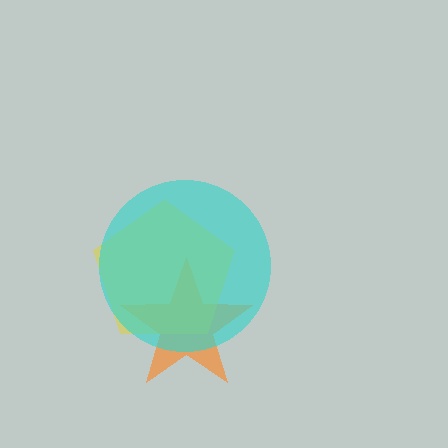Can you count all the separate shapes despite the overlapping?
Yes, there are 3 separate shapes.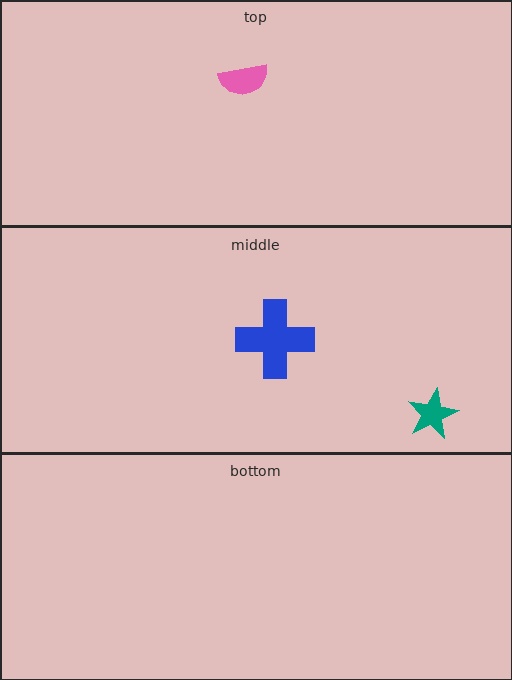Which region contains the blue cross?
The middle region.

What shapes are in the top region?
The pink semicircle.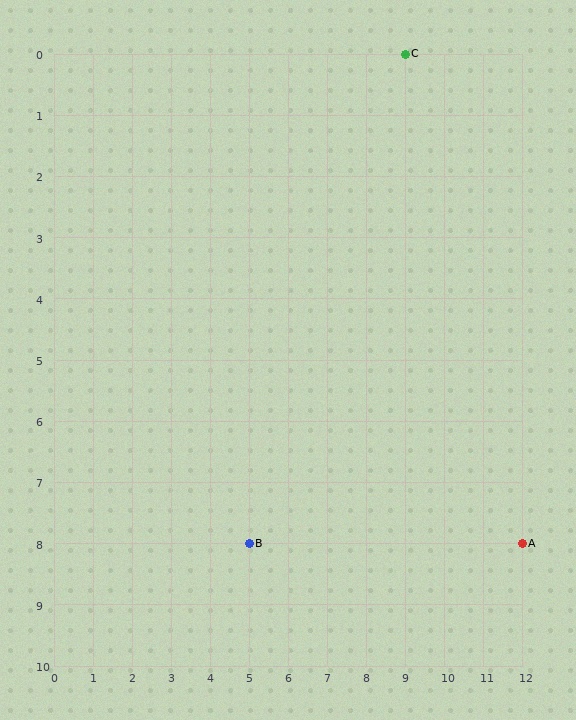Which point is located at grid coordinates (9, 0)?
Point C is at (9, 0).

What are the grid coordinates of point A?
Point A is at grid coordinates (12, 8).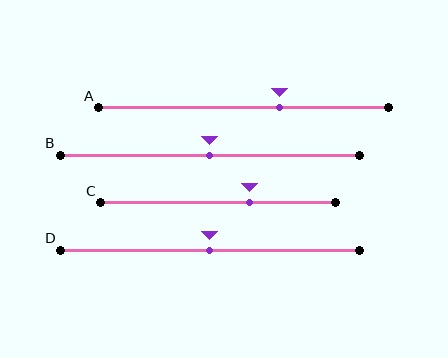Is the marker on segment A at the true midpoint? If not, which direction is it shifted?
No, the marker on segment A is shifted to the right by about 12% of the segment length.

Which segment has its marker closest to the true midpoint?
Segment B has its marker closest to the true midpoint.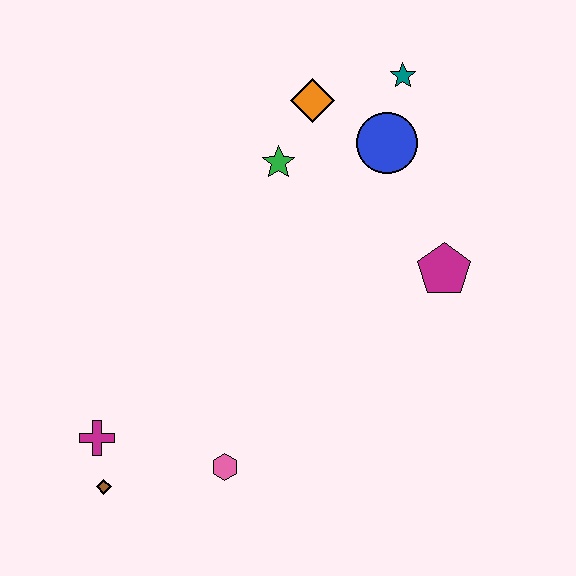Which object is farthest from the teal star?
The brown diamond is farthest from the teal star.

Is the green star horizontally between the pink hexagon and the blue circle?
Yes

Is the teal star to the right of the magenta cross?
Yes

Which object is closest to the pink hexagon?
The brown diamond is closest to the pink hexagon.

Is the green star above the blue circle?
No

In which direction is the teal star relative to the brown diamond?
The teal star is above the brown diamond.